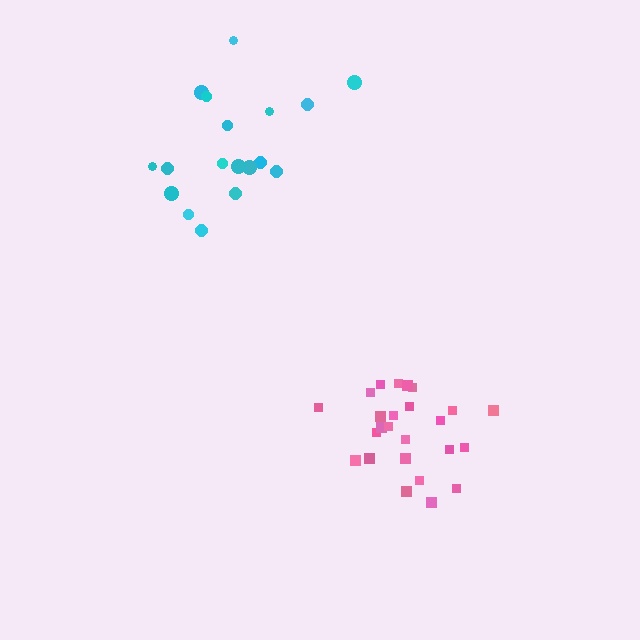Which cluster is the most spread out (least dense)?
Cyan.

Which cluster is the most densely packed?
Pink.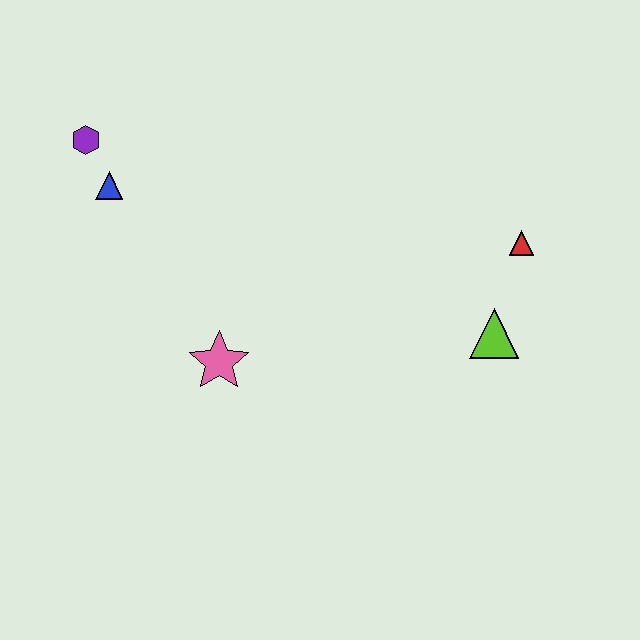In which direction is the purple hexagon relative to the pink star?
The purple hexagon is above the pink star.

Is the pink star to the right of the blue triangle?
Yes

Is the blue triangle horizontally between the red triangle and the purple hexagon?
Yes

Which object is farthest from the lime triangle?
The purple hexagon is farthest from the lime triangle.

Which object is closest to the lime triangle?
The red triangle is closest to the lime triangle.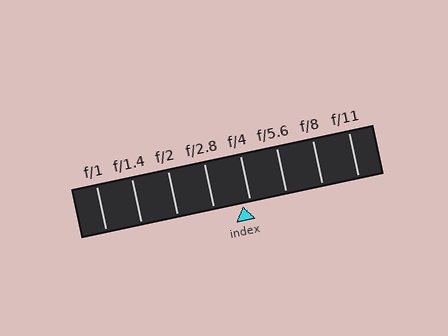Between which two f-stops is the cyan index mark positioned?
The index mark is between f/2.8 and f/4.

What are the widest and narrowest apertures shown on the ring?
The widest aperture shown is f/1 and the narrowest is f/11.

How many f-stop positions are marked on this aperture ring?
There are 8 f-stop positions marked.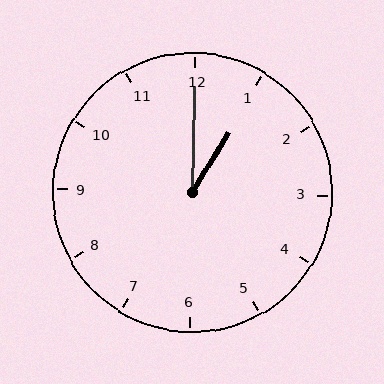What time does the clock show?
1:00.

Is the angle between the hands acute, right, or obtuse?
It is acute.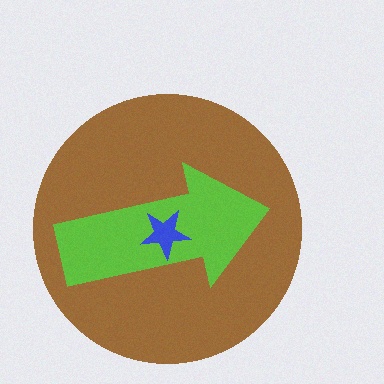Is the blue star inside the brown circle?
Yes.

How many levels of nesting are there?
3.